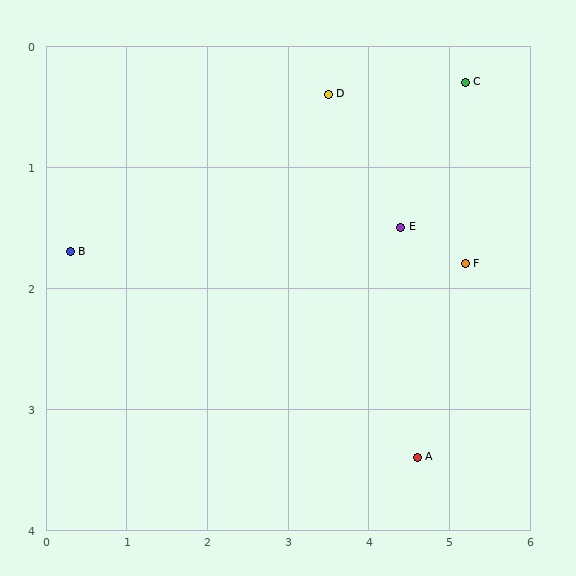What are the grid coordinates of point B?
Point B is at approximately (0.3, 1.7).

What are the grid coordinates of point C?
Point C is at approximately (5.2, 0.3).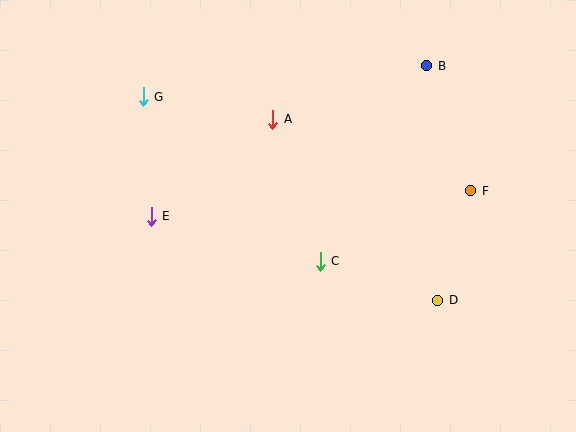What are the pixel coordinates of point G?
Point G is at (143, 97).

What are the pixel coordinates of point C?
Point C is at (320, 262).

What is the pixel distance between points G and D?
The distance between G and D is 358 pixels.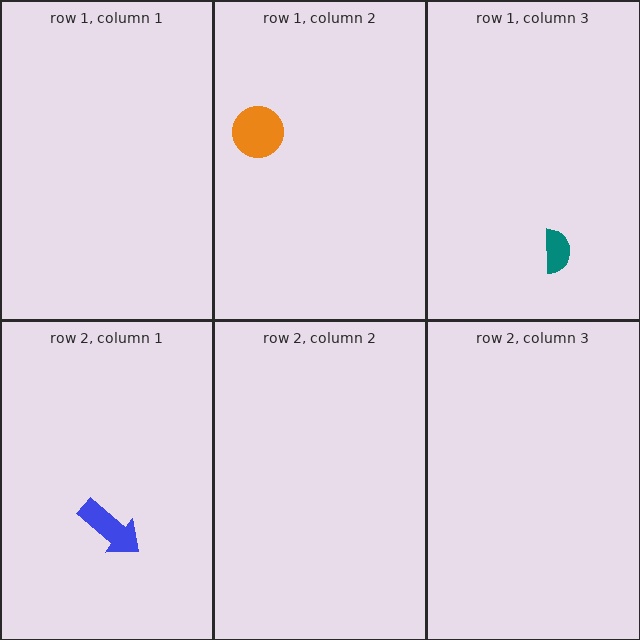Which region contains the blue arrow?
The row 2, column 1 region.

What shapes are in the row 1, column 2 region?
The orange circle.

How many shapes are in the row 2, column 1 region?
1.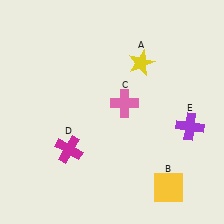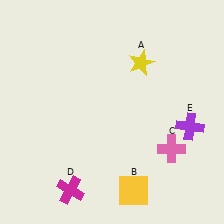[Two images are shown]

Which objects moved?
The objects that moved are: the yellow square (B), the pink cross (C), the magenta cross (D).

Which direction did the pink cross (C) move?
The pink cross (C) moved right.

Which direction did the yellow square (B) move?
The yellow square (B) moved left.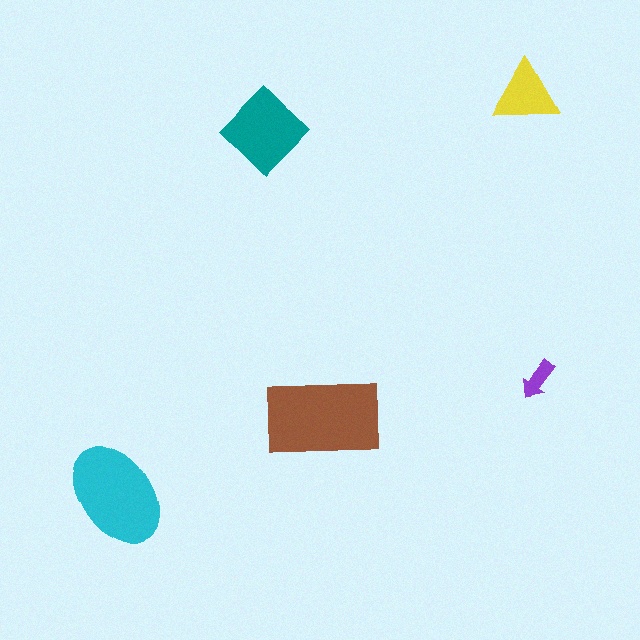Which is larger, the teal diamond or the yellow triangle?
The teal diamond.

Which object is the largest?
The brown rectangle.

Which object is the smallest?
The purple arrow.